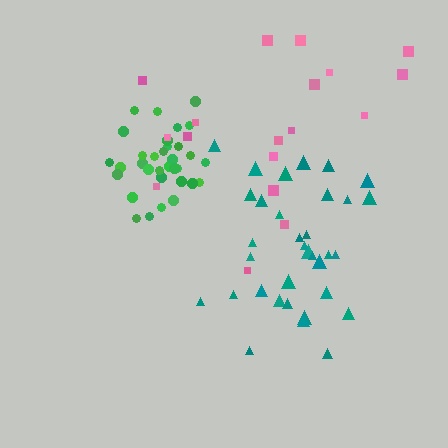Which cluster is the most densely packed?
Green.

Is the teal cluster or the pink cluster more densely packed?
Teal.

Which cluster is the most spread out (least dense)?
Pink.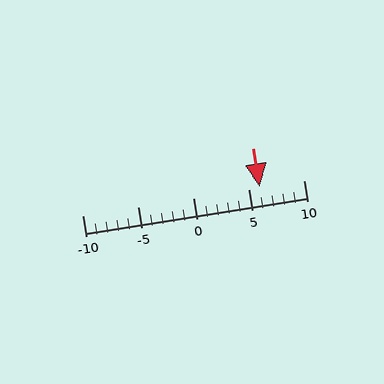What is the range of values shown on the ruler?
The ruler shows values from -10 to 10.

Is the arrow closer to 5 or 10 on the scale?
The arrow is closer to 5.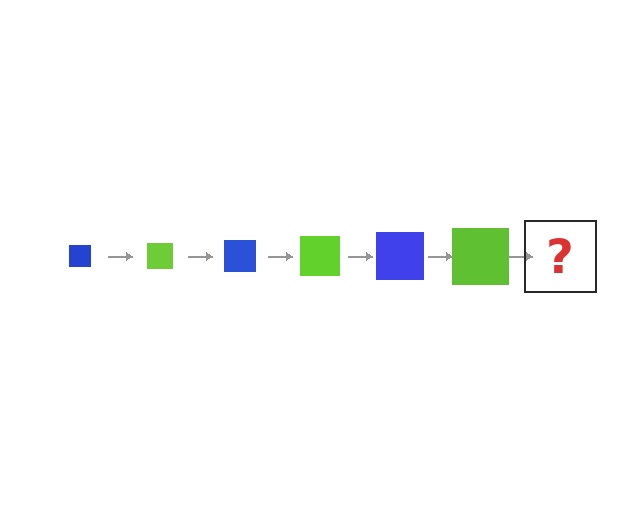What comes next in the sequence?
The next element should be a blue square, larger than the previous one.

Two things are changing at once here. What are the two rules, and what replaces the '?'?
The two rules are that the square grows larger each step and the color cycles through blue and lime. The '?' should be a blue square, larger than the previous one.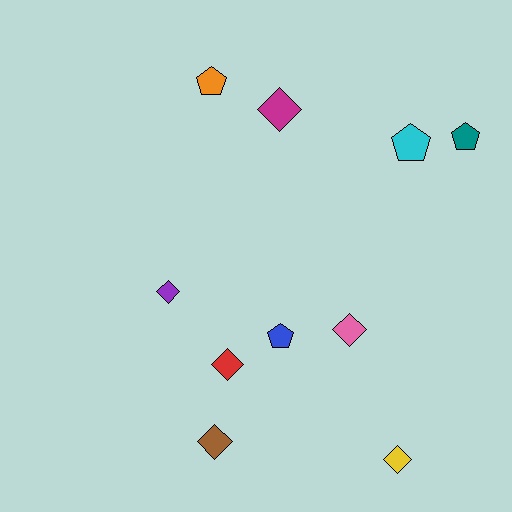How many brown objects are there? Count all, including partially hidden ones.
There is 1 brown object.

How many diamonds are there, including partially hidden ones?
There are 6 diamonds.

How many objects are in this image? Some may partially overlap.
There are 10 objects.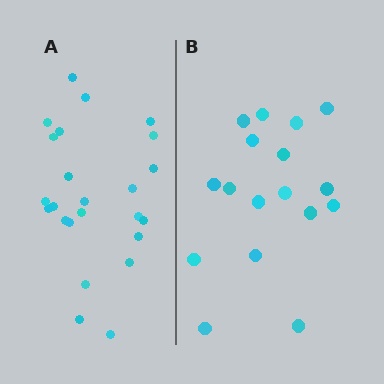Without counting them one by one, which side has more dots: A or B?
Region A (the left region) has more dots.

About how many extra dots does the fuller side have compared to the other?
Region A has roughly 8 or so more dots than region B.